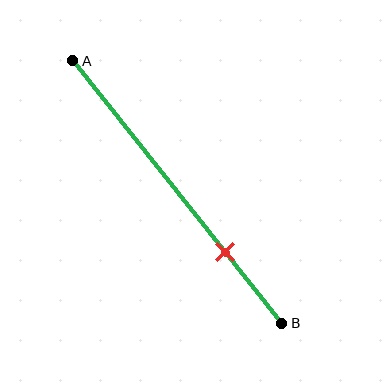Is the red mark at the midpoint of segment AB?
No, the mark is at about 75% from A, not at the 50% midpoint.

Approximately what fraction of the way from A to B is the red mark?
The red mark is approximately 75% of the way from A to B.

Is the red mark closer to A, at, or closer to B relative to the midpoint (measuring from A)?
The red mark is closer to point B than the midpoint of segment AB.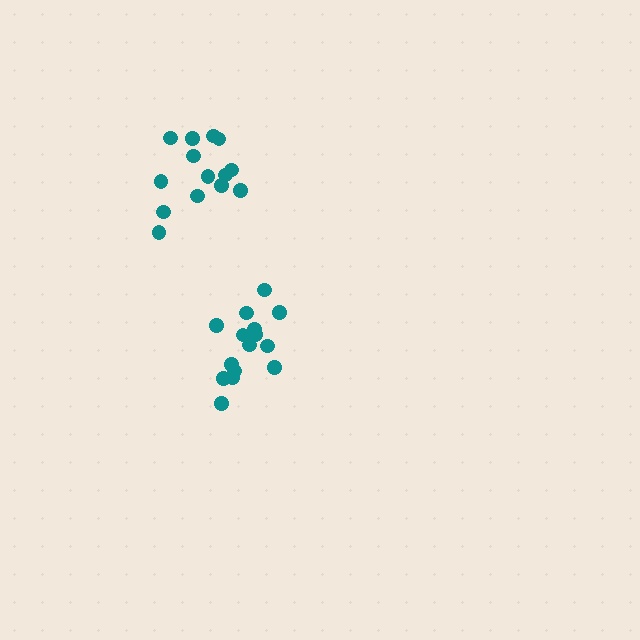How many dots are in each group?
Group 1: 15 dots, Group 2: 14 dots (29 total).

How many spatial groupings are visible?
There are 2 spatial groupings.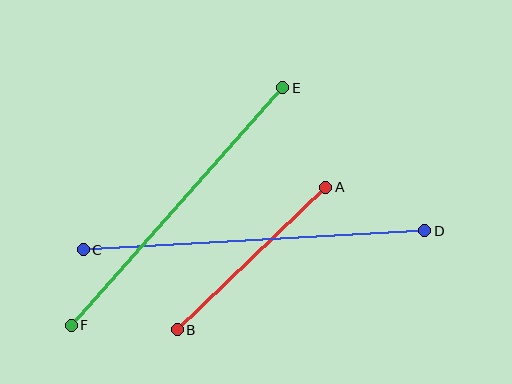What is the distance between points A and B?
The distance is approximately 206 pixels.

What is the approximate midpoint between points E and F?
The midpoint is at approximately (177, 207) pixels.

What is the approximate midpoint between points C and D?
The midpoint is at approximately (254, 240) pixels.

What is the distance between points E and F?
The distance is approximately 318 pixels.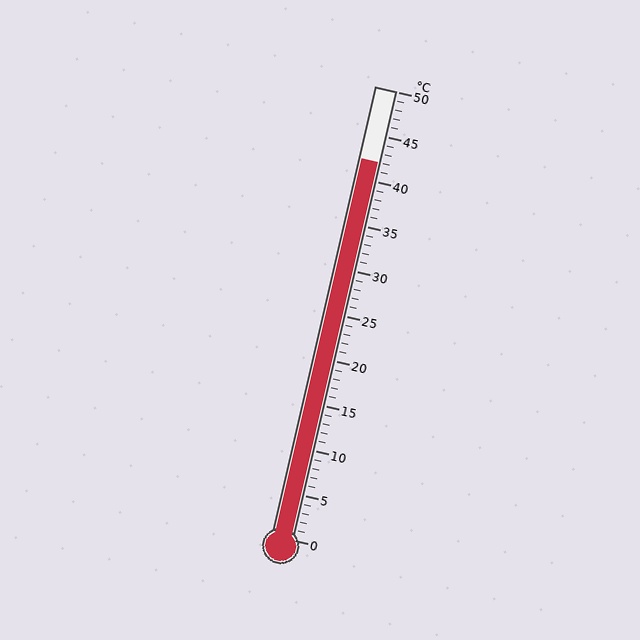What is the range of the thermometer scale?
The thermometer scale ranges from 0°C to 50°C.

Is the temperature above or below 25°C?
The temperature is above 25°C.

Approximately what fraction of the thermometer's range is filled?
The thermometer is filled to approximately 85% of its range.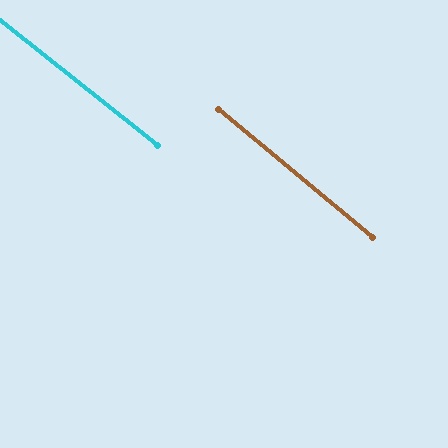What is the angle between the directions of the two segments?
Approximately 1 degree.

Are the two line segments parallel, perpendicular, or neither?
Parallel — their directions differ by only 1.4°.